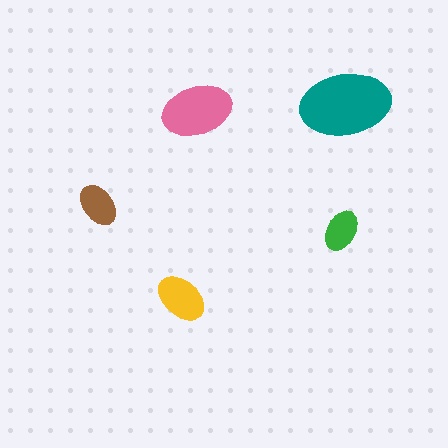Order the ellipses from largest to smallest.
the teal one, the pink one, the yellow one, the brown one, the green one.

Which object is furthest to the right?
The teal ellipse is rightmost.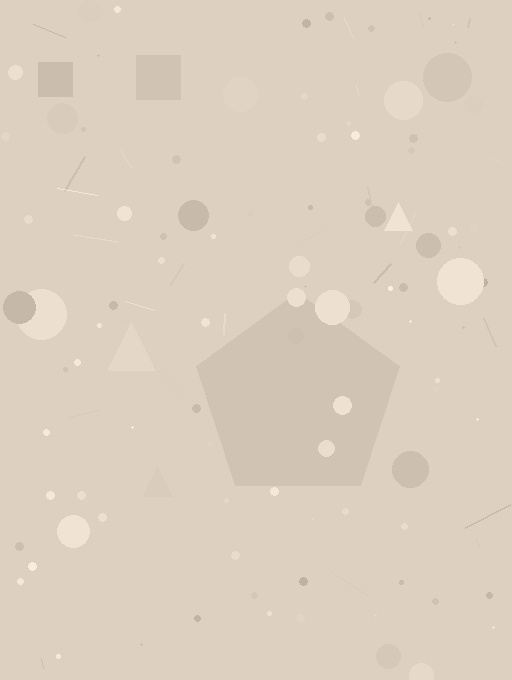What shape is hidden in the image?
A pentagon is hidden in the image.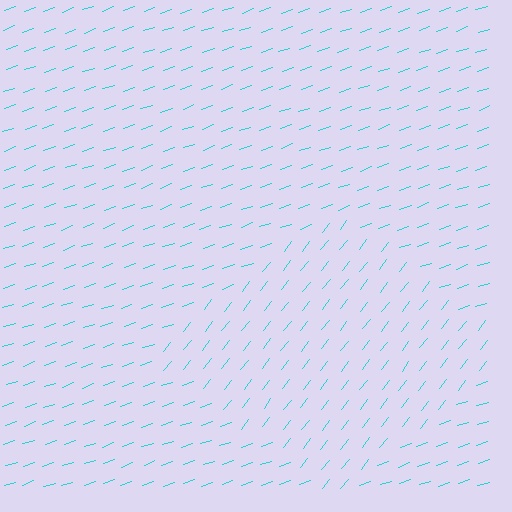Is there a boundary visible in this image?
Yes, there is a texture boundary formed by a change in line orientation.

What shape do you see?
I see a diamond.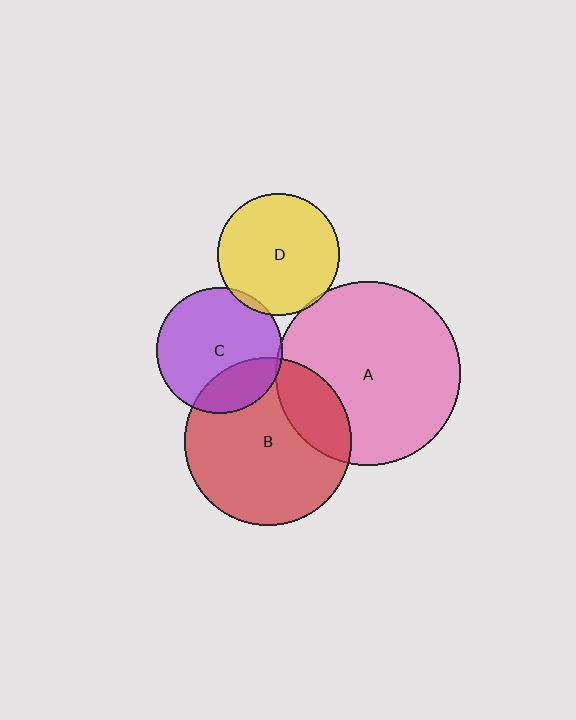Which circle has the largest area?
Circle A (pink).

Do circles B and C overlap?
Yes.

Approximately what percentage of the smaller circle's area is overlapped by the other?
Approximately 25%.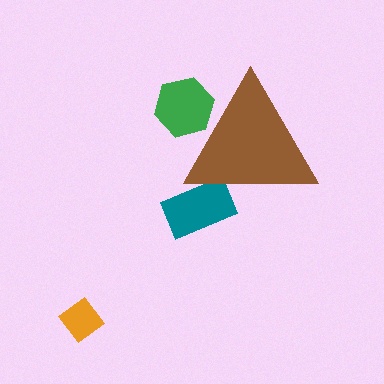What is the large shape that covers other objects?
A brown triangle.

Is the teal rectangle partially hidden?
Yes, the teal rectangle is partially hidden behind the brown triangle.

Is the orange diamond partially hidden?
No, the orange diamond is fully visible.